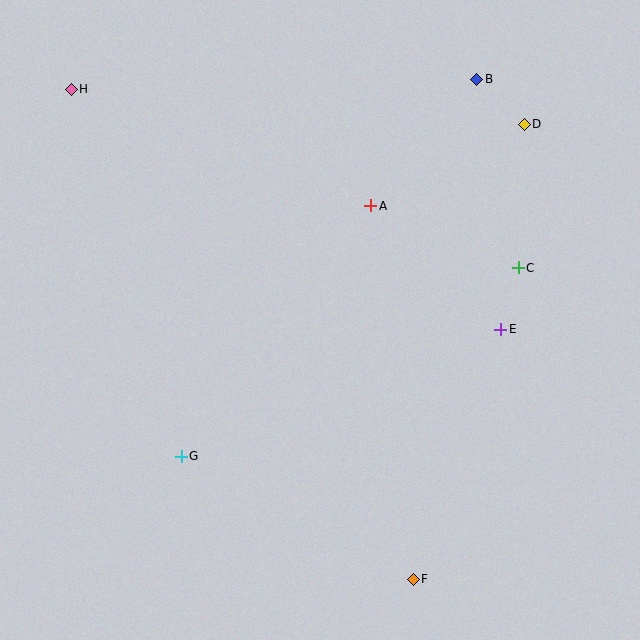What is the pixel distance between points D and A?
The distance between D and A is 174 pixels.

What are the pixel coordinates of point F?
Point F is at (413, 579).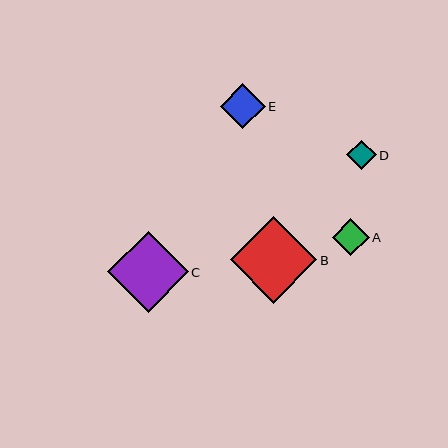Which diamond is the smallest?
Diamond D is the smallest with a size of approximately 29 pixels.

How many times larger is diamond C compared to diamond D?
Diamond C is approximately 2.7 times the size of diamond D.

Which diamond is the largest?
Diamond B is the largest with a size of approximately 87 pixels.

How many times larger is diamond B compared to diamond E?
Diamond B is approximately 1.9 times the size of diamond E.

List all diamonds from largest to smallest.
From largest to smallest: B, C, E, A, D.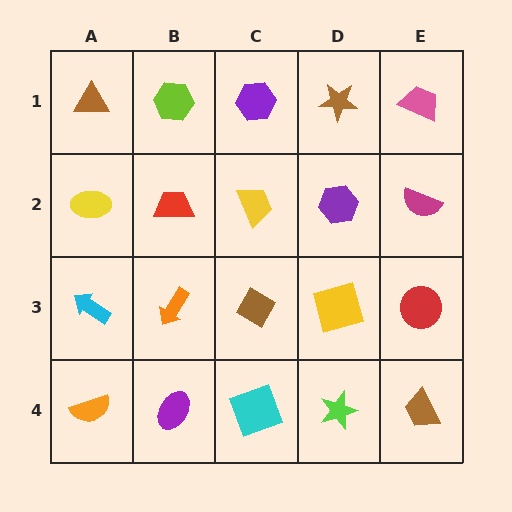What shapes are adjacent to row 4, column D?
A yellow square (row 3, column D), a cyan square (row 4, column C), a brown trapezoid (row 4, column E).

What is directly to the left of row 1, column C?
A lime hexagon.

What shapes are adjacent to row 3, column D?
A purple hexagon (row 2, column D), a lime star (row 4, column D), a brown diamond (row 3, column C), a red circle (row 3, column E).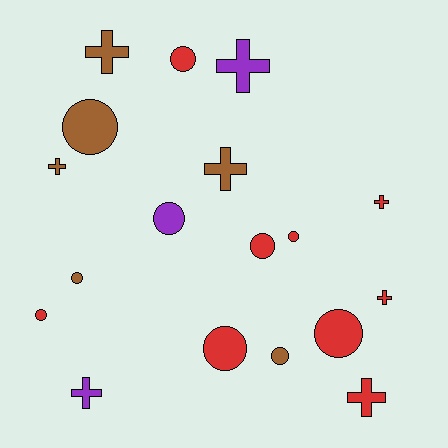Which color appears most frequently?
Red, with 9 objects.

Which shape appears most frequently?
Circle, with 10 objects.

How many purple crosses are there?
There are 2 purple crosses.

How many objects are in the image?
There are 18 objects.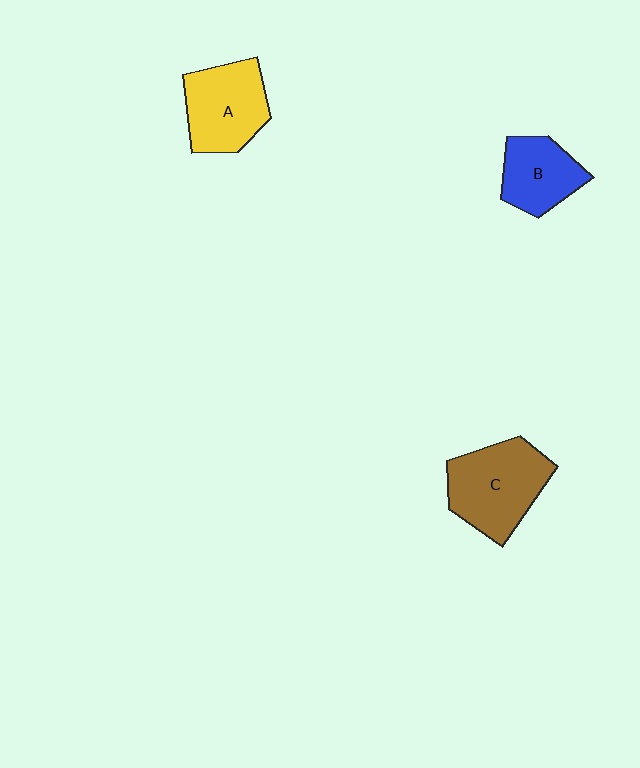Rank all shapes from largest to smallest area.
From largest to smallest: C (brown), A (yellow), B (blue).